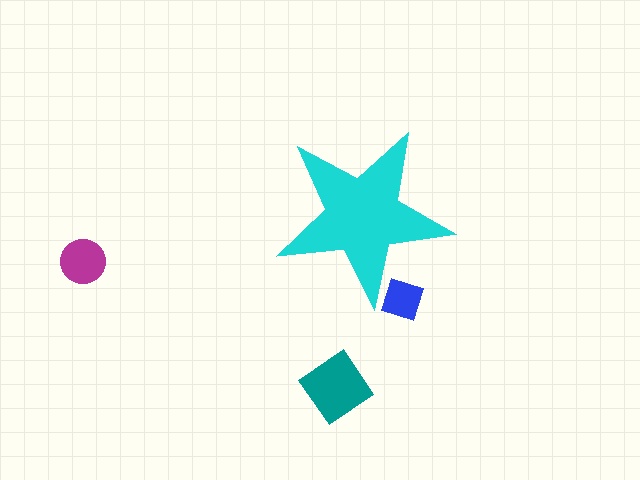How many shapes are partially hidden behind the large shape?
1 shape is partially hidden.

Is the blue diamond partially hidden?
Yes, the blue diamond is partially hidden behind the cyan star.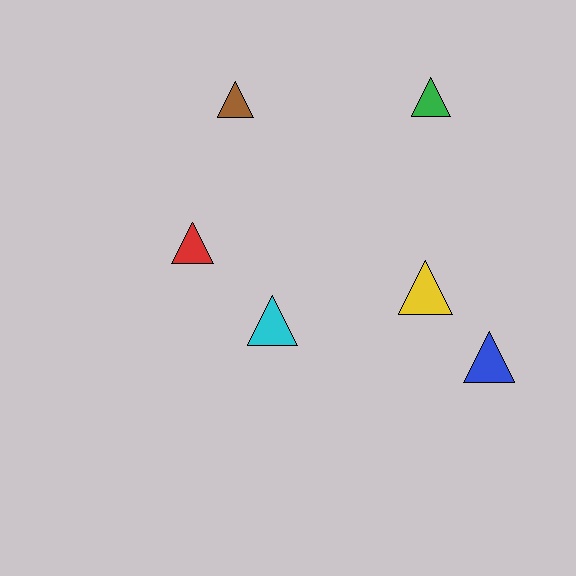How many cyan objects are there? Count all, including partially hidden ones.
There is 1 cyan object.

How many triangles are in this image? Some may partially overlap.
There are 6 triangles.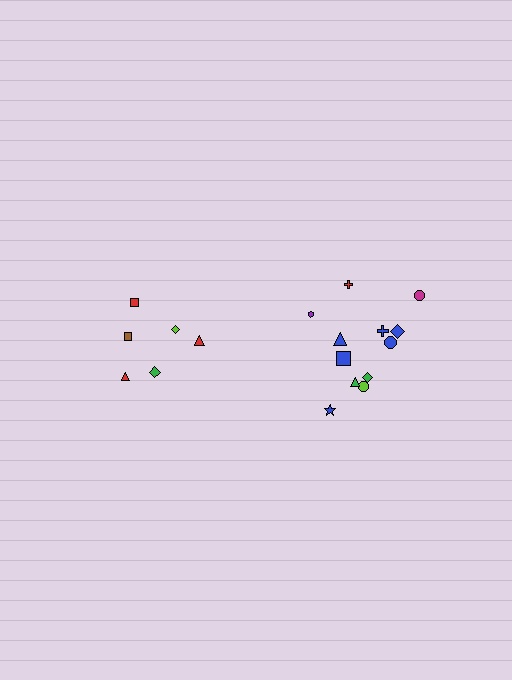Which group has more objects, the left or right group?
The right group.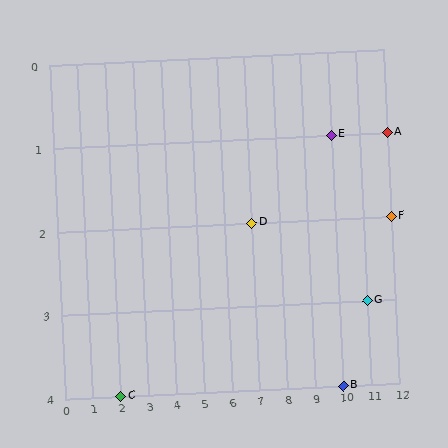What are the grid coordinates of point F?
Point F is at grid coordinates (12, 2).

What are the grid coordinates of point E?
Point E is at grid coordinates (10, 1).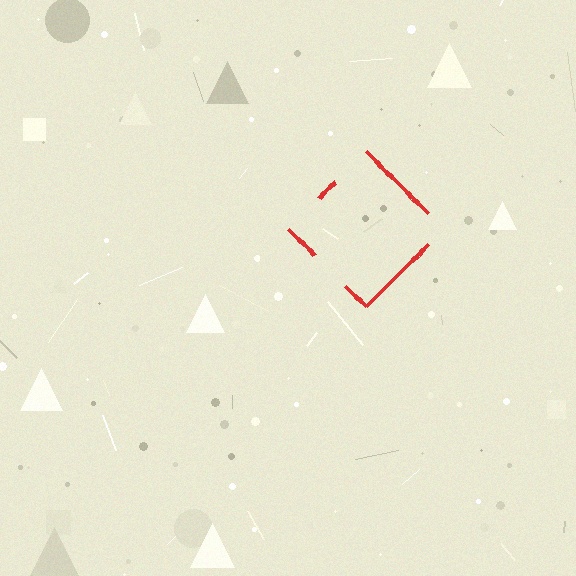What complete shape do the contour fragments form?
The contour fragments form a diamond.